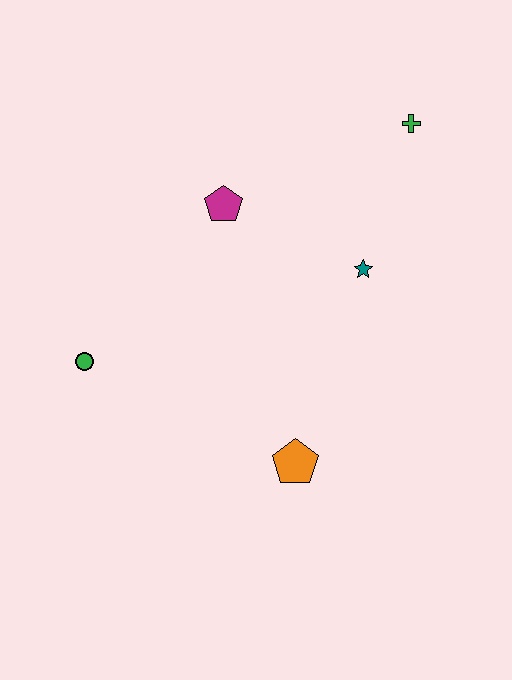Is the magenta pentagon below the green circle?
No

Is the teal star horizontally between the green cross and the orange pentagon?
Yes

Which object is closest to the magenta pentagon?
The teal star is closest to the magenta pentagon.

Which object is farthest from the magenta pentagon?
The orange pentagon is farthest from the magenta pentagon.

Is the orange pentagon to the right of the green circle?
Yes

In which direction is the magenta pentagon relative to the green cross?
The magenta pentagon is to the left of the green cross.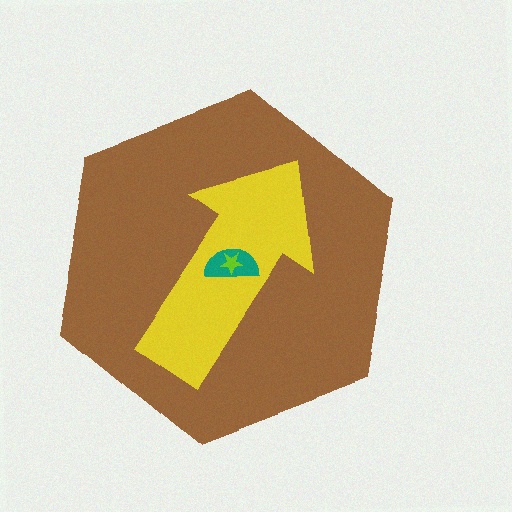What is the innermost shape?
The lime star.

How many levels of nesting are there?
4.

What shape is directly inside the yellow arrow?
The teal semicircle.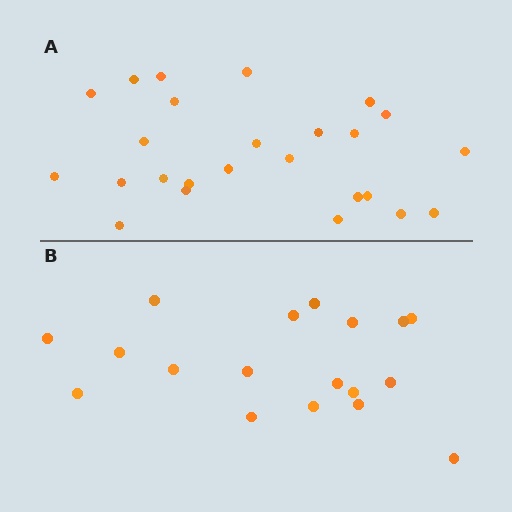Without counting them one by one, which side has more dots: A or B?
Region A (the top region) has more dots.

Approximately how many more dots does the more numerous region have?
Region A has roughly 8 or so more dots than region B.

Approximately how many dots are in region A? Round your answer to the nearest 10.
About 20 dots. (The exact count is 25, which rounds to 20.)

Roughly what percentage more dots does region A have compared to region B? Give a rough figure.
About 40% more.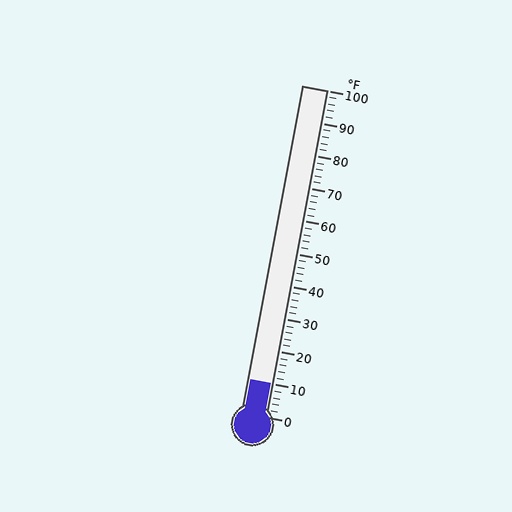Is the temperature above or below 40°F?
The temperature is below 40°F.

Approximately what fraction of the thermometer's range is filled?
The thermometer is filled to approximately 10% of its range.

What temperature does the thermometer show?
The thermometer shows approximately 10°F.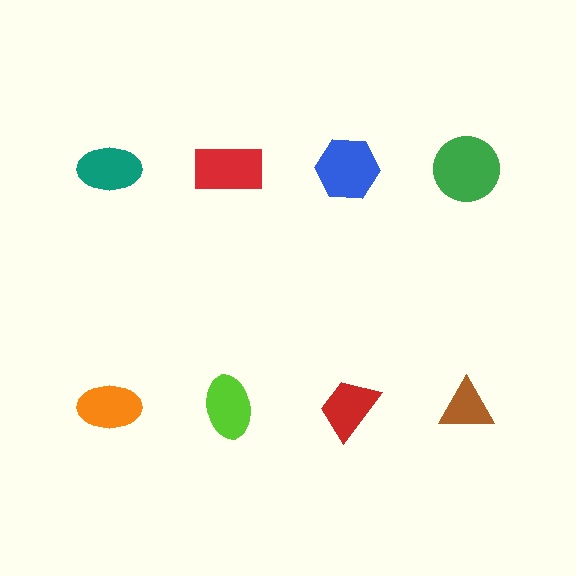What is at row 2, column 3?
A red trapezoid.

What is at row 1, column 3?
A blue hexagon.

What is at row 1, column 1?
A teal ellipse.